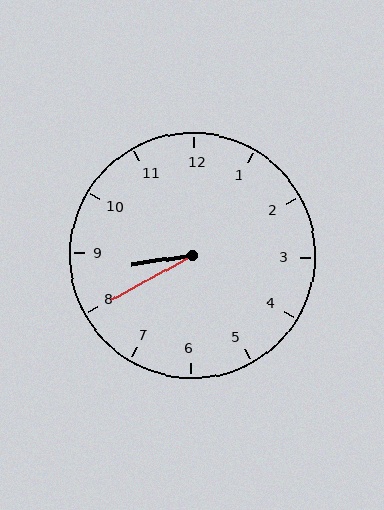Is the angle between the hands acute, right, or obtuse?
It is acute.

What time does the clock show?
8:40.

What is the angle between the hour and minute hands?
Approximately 20 degrees.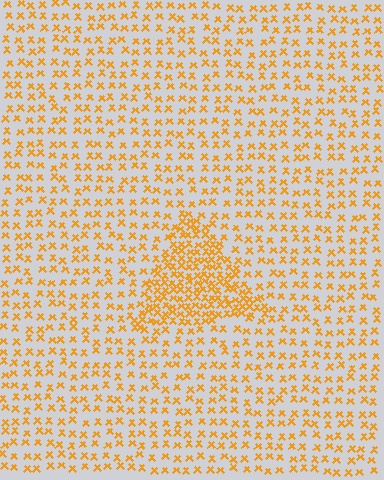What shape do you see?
I see a triangle.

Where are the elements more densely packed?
The elements are more densely packed inside the triangle boundary.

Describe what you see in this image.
The image contains small orange elements arranged at two different densities. A triangle-shaped region is visible where the elements are more densely packed than the surrounding area.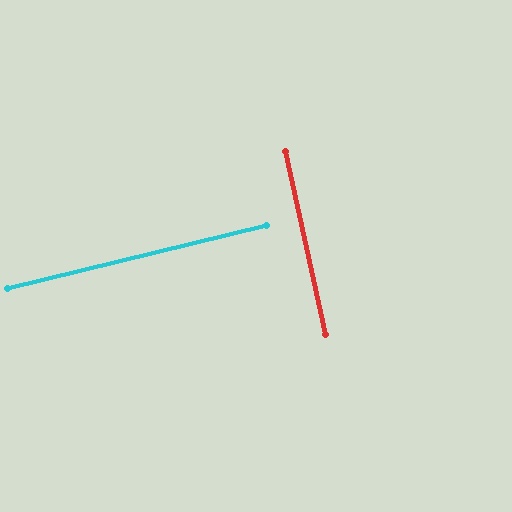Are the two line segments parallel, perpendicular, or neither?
Perpendicular — they meet at approximately 89°.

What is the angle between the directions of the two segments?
Approximately 89 degrees.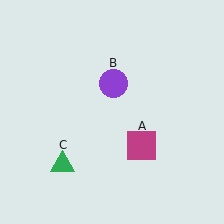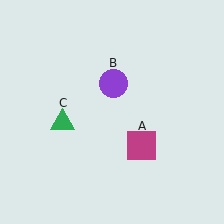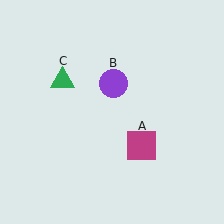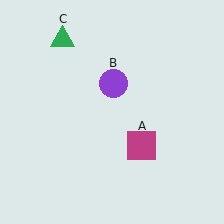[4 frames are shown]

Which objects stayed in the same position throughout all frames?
Magenta square (object A) and purple circle (object B) remained stationary.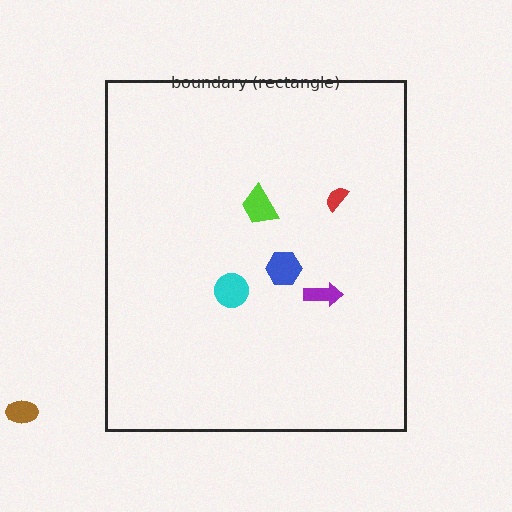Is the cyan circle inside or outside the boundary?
Inside.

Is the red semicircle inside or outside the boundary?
Inside.